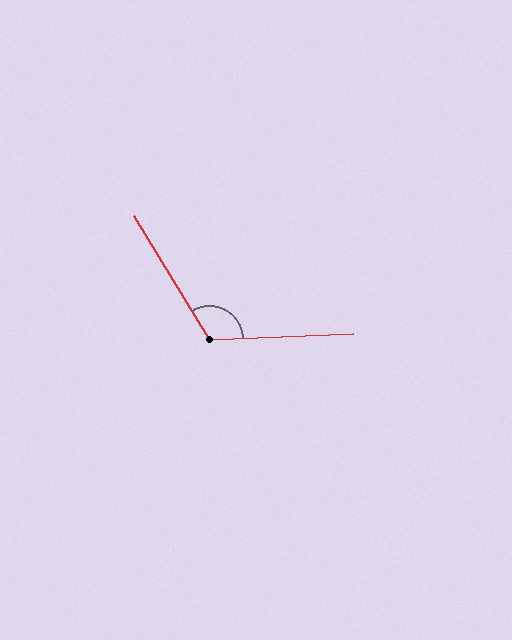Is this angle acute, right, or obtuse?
It is obtuse.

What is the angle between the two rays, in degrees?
Approximately 119 degrees.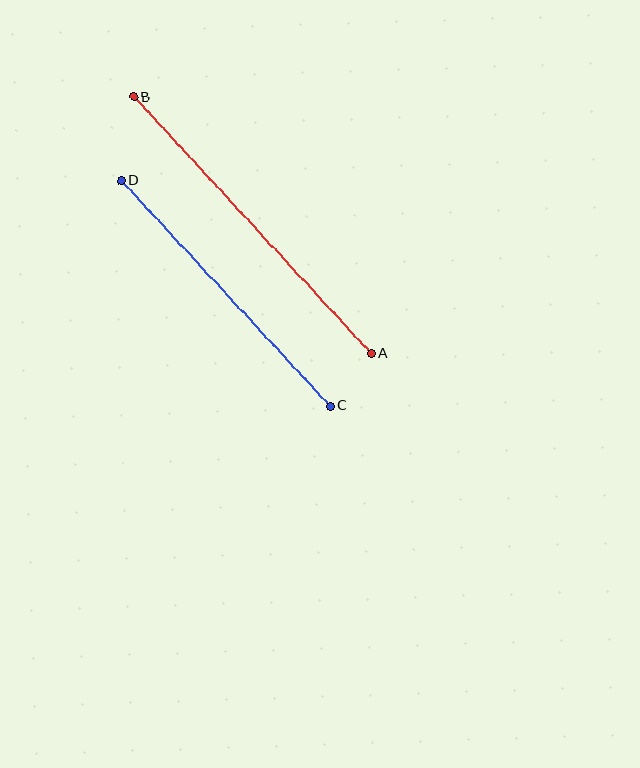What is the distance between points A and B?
The distance is approximately 350 pixels.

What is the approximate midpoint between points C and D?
The midpoint is at approximately (226, 293) pixels.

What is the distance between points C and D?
The distance is approximately 307 pixels.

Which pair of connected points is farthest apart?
Points A and B are farthest apart.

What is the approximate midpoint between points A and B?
The midpoint is at approximately (252, 225) pixels.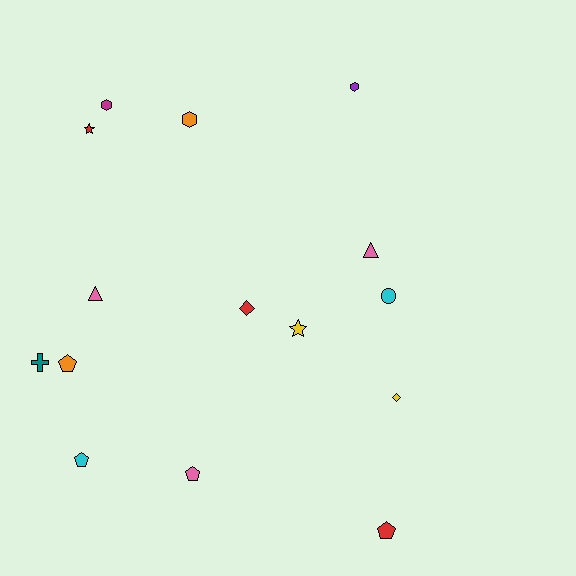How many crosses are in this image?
There is 1 cross.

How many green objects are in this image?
There are no green objects.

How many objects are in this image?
There are 15 objects.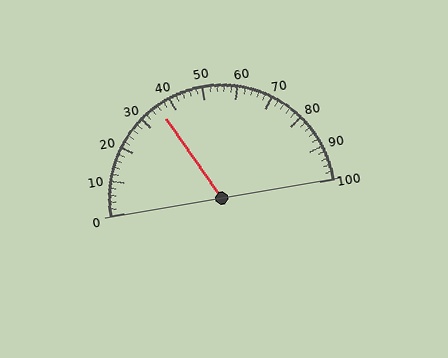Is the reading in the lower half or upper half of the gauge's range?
The reading is in the lower half of the range (0 to 100).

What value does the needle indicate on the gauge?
The needle indicates approximately 36.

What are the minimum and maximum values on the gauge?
The gauge ranges from 0 to 100.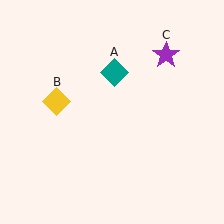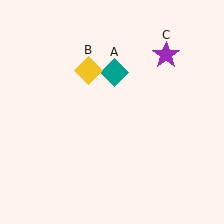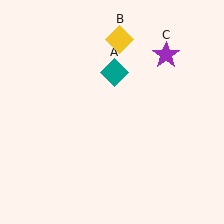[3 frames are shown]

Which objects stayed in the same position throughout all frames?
Teal diamond (object A) and purple star (object C) remained stationary.